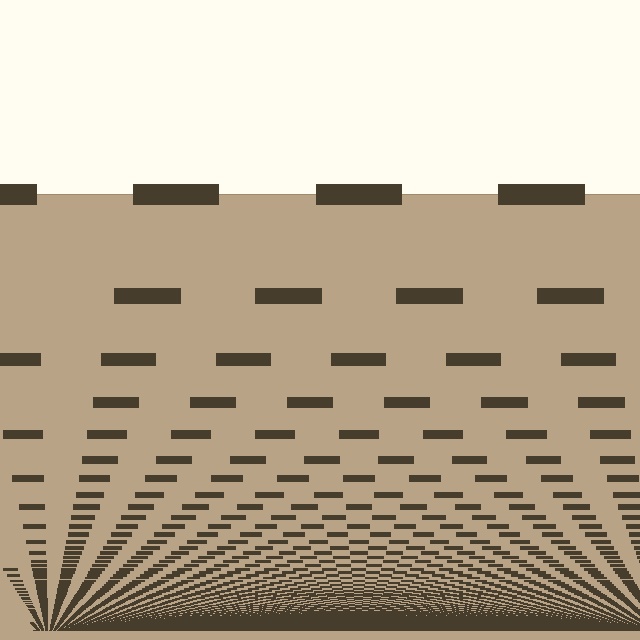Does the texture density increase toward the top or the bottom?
Density increases toward the bottom.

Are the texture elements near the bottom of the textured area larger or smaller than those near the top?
Smaller. The gradient is inverted — elements near the bottom are smaller and denser.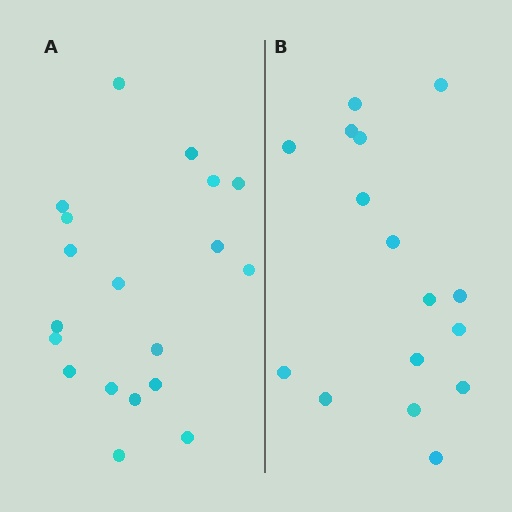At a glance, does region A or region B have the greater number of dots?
Region A (the left region) has more dots.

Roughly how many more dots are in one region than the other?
Region A has just a few more — roughly 2 or 3 more dots than region B.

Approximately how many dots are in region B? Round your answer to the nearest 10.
About 20 dots. (The exact count is 16, which rounds to 20.)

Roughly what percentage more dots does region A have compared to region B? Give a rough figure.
About 20% more.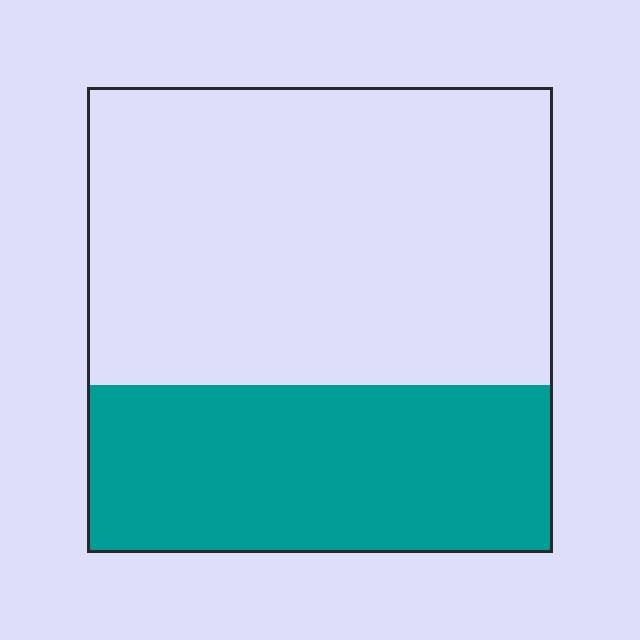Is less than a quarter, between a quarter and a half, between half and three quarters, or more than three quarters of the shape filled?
Between a quarter and a half.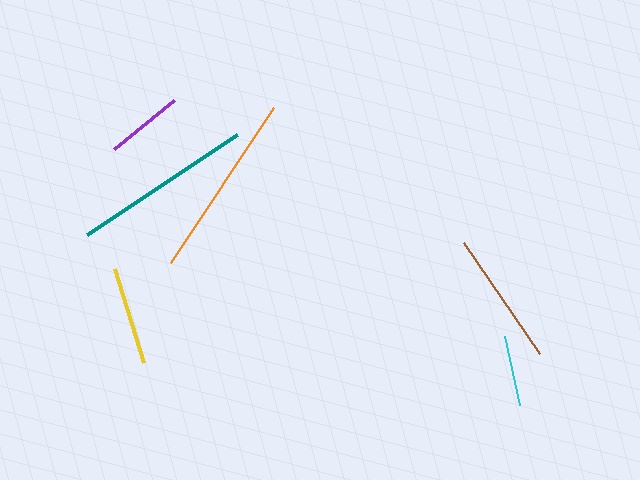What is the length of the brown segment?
The brown segment is approximately 134 pixels long.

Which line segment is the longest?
The orange line is the longest at approximately 185 pixels.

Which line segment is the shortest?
The cyan line is the shortest at approximately 70 pixels.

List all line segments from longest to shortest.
From longest to shortest: orange, teal, brown, yellow, purple, cyan.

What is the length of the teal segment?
The teal segment is approximately 181 pixels long.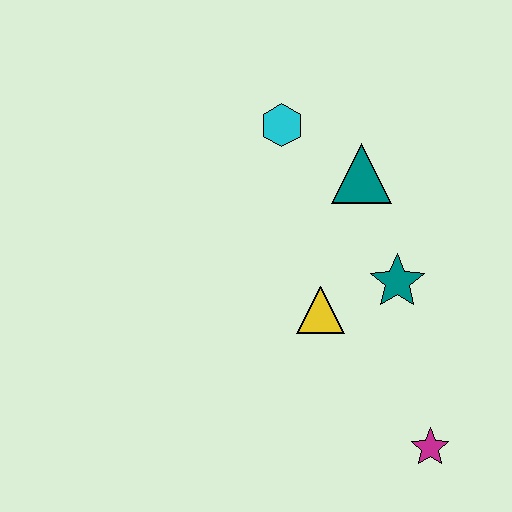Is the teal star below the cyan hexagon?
Yes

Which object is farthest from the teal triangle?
The magenta star is farthest from the teal triangle.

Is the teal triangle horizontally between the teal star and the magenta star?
No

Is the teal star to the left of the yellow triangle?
No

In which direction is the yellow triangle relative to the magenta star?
The yellow triangle is above the magenta star.